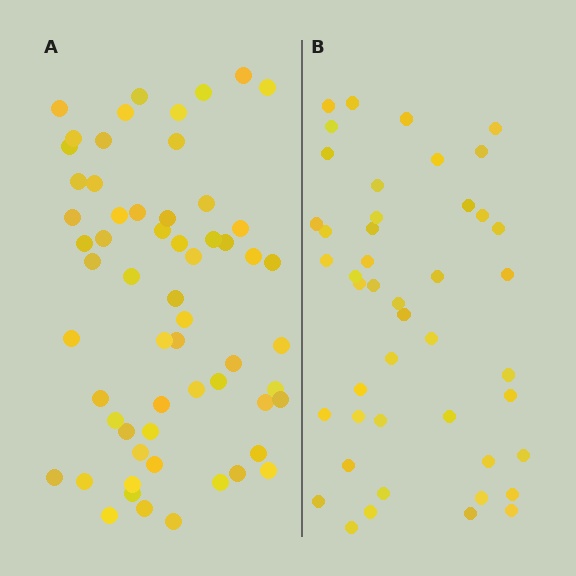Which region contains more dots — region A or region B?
Region A (the left region) has more dots.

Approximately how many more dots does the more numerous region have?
Region A has approximately 15 more dots than region B.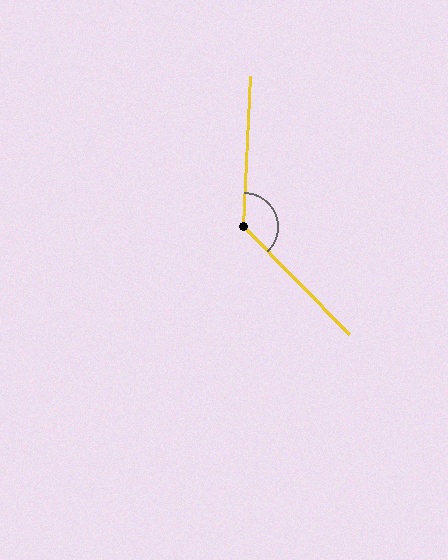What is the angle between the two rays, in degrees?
Approximately 132 degrees.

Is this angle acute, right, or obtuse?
It is obtuse.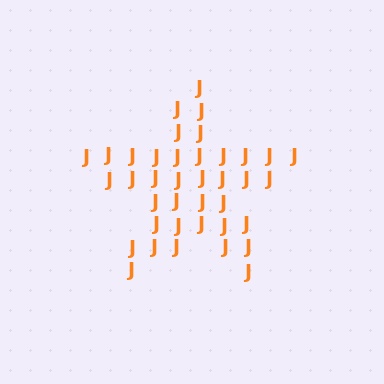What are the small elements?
The small elements are letter J's.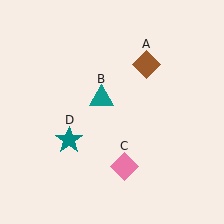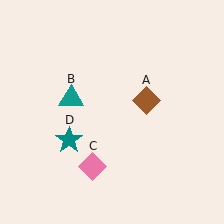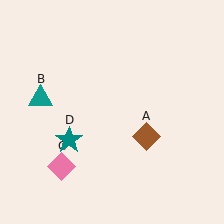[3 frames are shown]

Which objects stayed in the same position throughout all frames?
Teal star (object D) remained stationary.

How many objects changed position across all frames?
3 objects changed position: brown diamond (object A), teal triangle (object B), pink diamond (object C).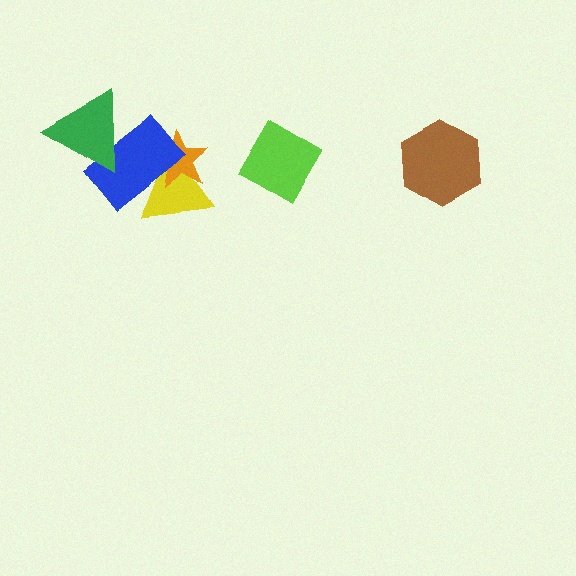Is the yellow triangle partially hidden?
Yes, it is partially covered by another shape.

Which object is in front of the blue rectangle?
The green triangle is in front of the blue rectangle.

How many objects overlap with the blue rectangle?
3 objects overlap with the blue rectangle.